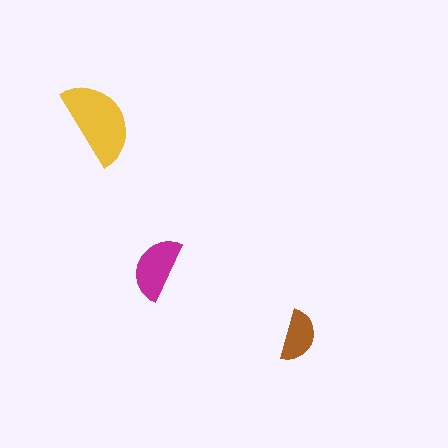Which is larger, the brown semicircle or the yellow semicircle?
The yellow one.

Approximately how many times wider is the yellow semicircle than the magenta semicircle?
About 1.5 times wider.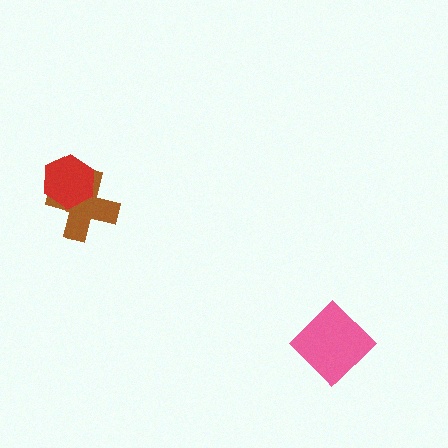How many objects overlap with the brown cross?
1 object overlaps with the brown cross.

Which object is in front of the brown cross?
The red hexagon is in front of the brown cross.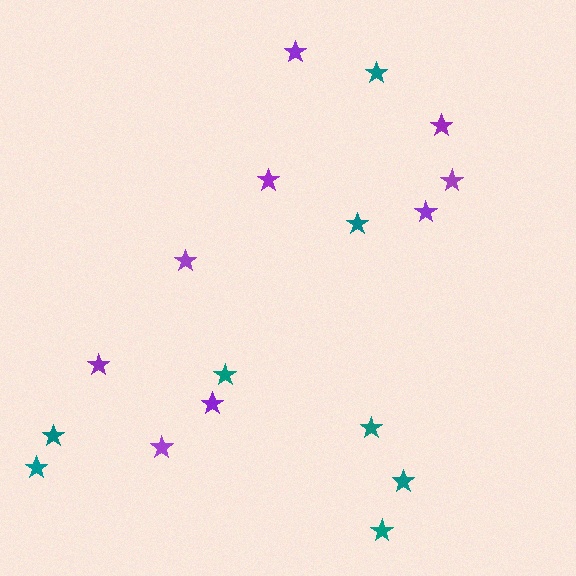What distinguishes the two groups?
There are 2 groups: one group of purple stars (9) and one group of teal stars (8).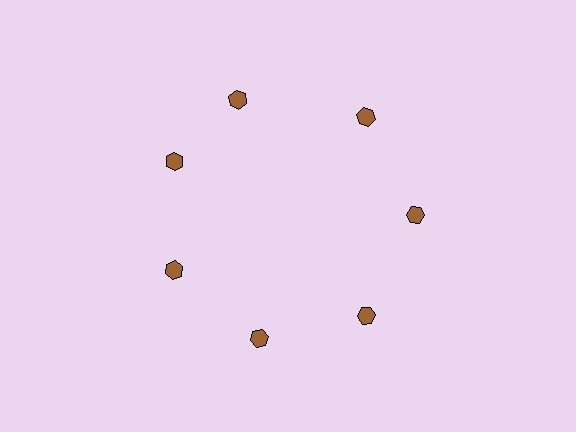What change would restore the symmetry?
The symmetry would be restored by rotating it back into even spacing with its neighbors so that all 7 hexagons sit at equal angles and equal distance from the center.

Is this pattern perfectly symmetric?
No. The 7 brown hexagons are arranged in a ring, but one element near the 12 o'clock position is rotated out of alignment along the ring, breaking the 7-fold rotational symmetry.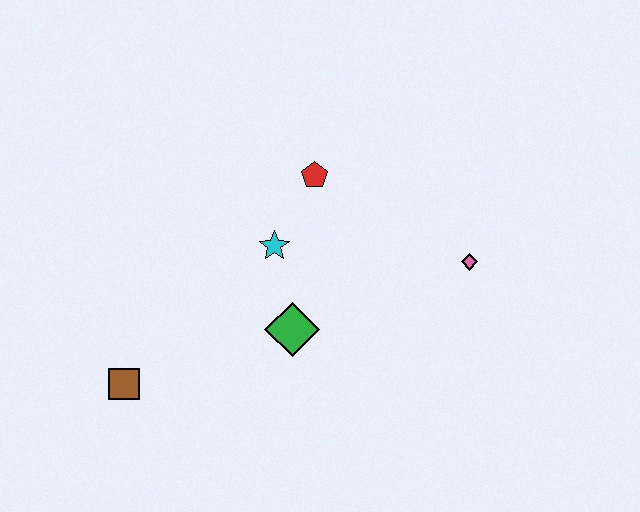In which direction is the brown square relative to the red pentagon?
The brown square is below the red pentagon.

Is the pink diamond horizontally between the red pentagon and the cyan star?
No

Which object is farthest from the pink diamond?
The brown square is farthest from the pink diamond.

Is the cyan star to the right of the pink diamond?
No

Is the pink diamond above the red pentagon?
No